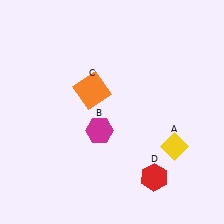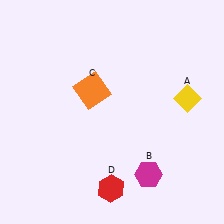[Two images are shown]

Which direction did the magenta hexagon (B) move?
The magenta hexagon (B) moved right.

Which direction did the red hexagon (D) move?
The red hexagon (D) moved left.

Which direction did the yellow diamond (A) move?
The yellow diamond (A) moved up.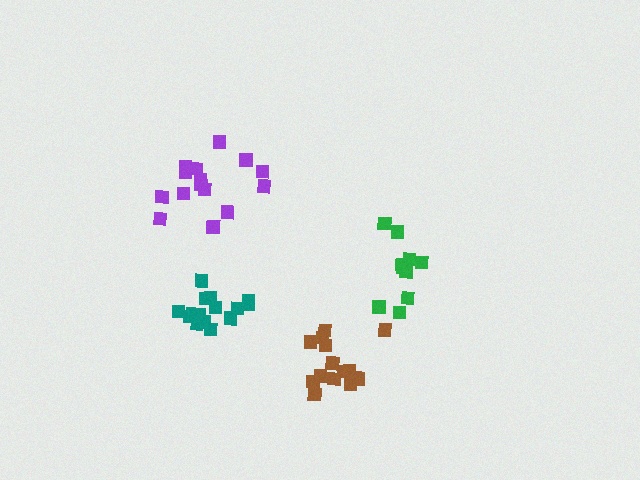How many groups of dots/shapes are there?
There are 4 groups.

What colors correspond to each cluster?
The clusters are colored: brown, teal, green, purple.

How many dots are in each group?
Group 1: 15 dots, Group 2: 15 dots, Group 3: 10 dots, Group 4: 15 dots (55 total).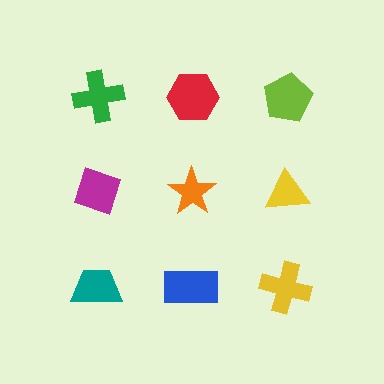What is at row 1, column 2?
A red hexagon.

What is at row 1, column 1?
A green cross.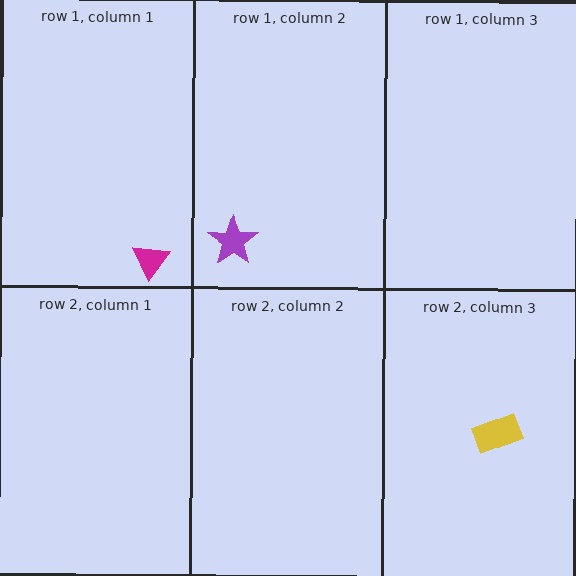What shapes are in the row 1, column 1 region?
The magenta triangle.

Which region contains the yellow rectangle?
The row 2, column 3 region.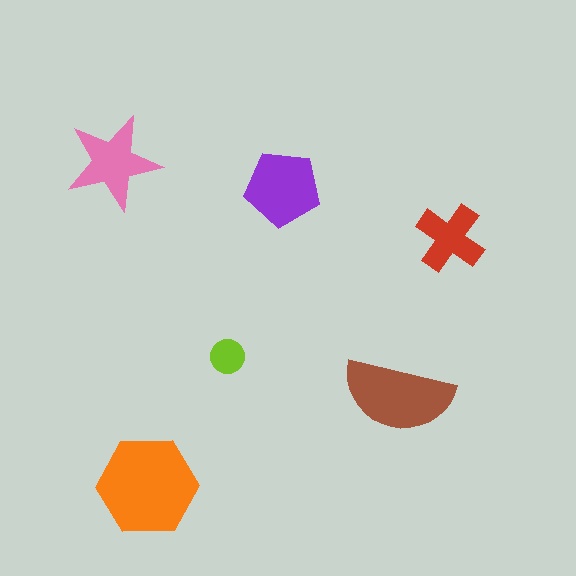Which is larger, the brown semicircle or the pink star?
The brown semicircle.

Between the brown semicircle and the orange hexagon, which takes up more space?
The orange hexagon.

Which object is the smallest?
The lime circle.